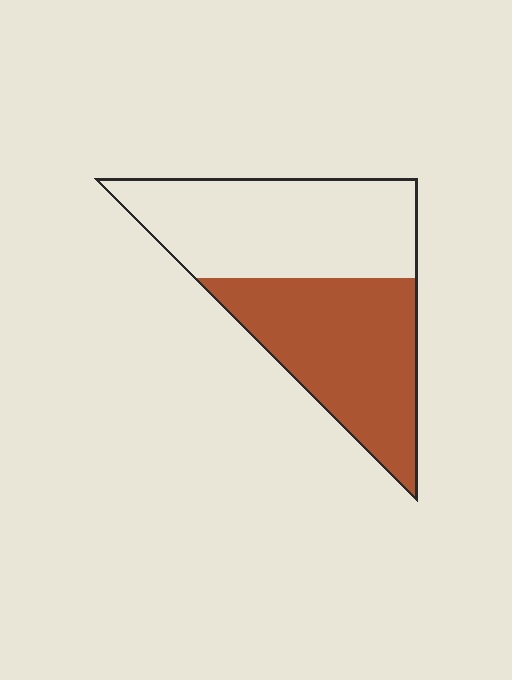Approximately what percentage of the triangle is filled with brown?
Approximately 50%.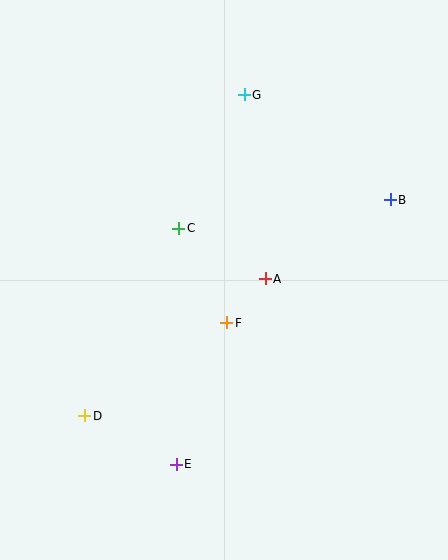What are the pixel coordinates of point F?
Point F is at (227, 323).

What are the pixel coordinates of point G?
Point G is at (244, 95).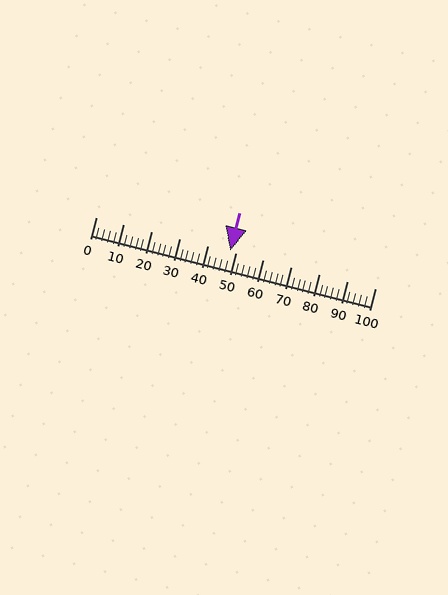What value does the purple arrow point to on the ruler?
The purple arrow points to approximately 48.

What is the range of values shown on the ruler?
The ruler shows values from 0 to 100.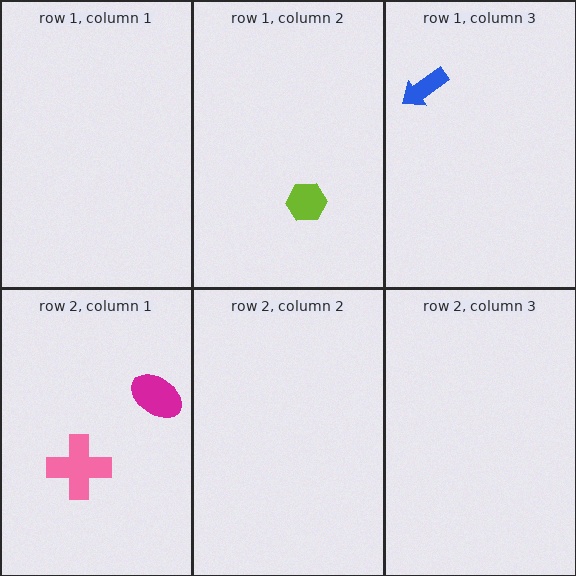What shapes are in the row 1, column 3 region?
The blue arrow.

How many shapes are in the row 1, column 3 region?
1.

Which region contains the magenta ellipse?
The row 2, column 1 region.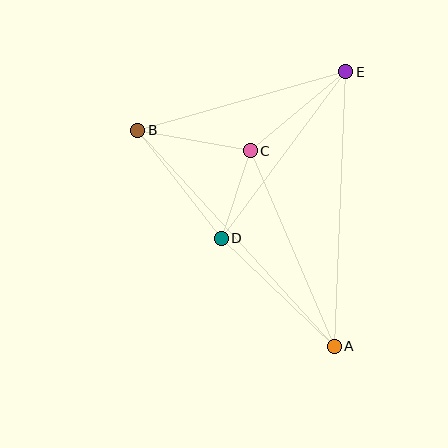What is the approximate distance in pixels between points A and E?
The distance between A and E is approximately 275 pixels.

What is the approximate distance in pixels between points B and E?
The distance between B and E is approximately 216 pixels.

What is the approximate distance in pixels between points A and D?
The distance between A and D is approximately 157 pixels.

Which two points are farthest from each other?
Points A and B are farthest from each other.